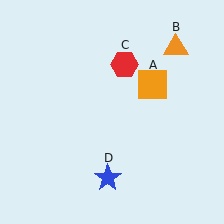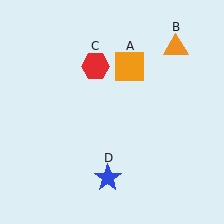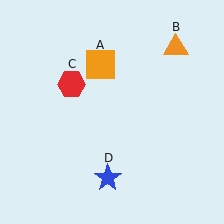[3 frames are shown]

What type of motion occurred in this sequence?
The orange square (object A), red hexagon (object C) rotated counterclockwise around the center of the scene.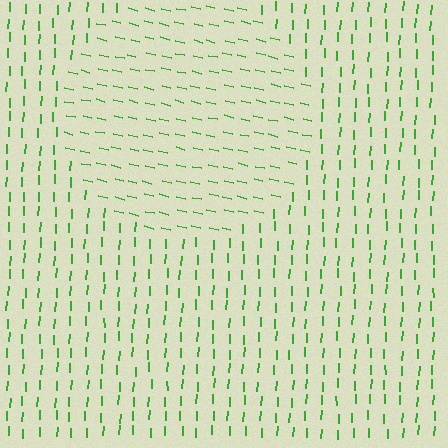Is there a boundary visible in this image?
Yes, there is a texture boundary formed by a change in line orientation.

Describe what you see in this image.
The image is filled with small green line segments. A circle region in the image has lines oriented differently from the surrounding lines, creating a visible texture boundary.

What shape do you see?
I see a circle.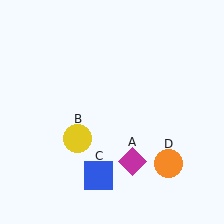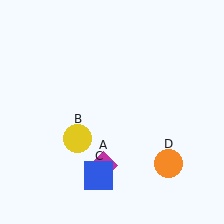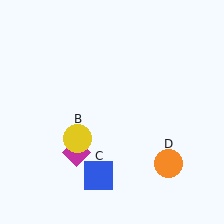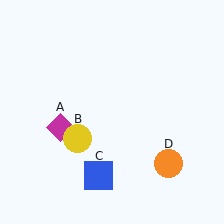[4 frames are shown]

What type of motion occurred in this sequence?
The magenta diamond (object A) rotated clockwise around the center of the scene.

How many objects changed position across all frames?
1 object changed position: magenta diamond (object A).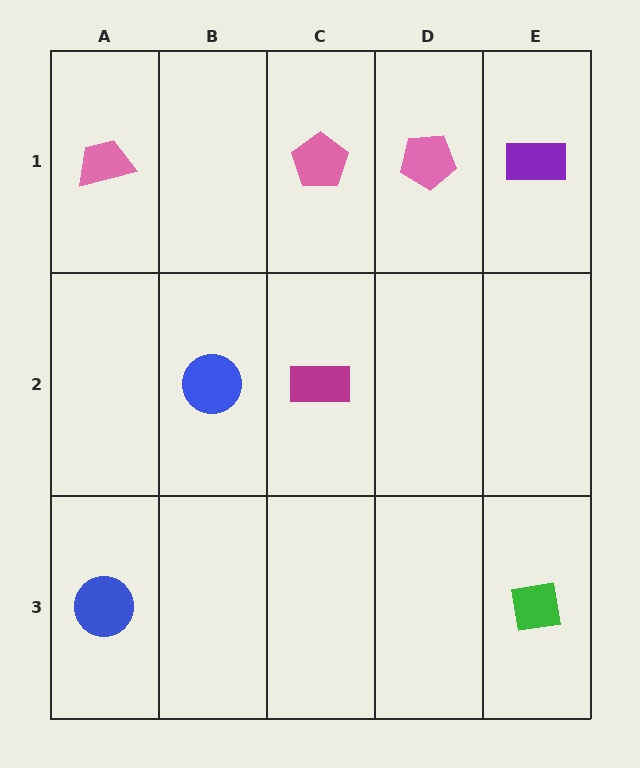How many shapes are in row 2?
2 shapes.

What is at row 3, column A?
A blue circle.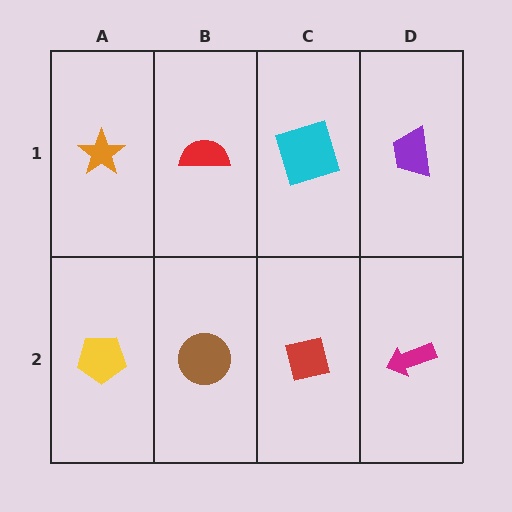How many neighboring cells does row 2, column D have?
2.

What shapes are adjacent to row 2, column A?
An orange star (row 1, column A), a brown circle (row 2, column B).